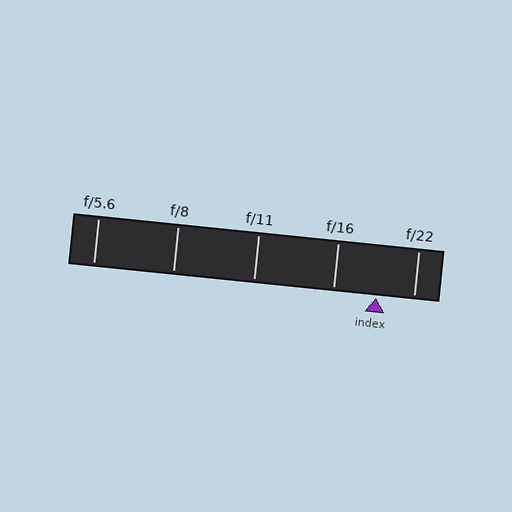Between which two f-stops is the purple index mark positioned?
The index mark is between f/16 and f/22.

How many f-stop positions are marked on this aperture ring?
There are 5 f-stop positions marked.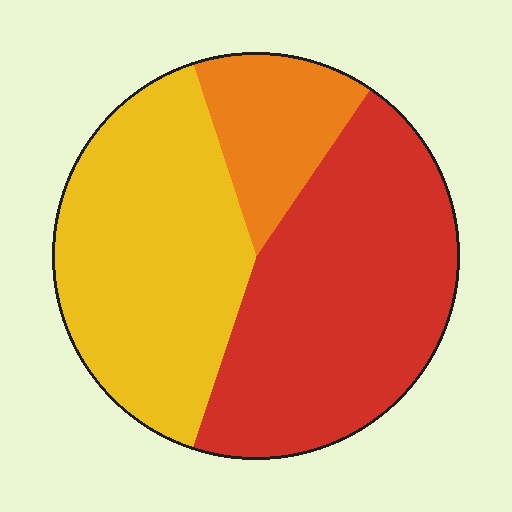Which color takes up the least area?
Orange, at roughly 15%.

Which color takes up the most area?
Red, at roughly 45%.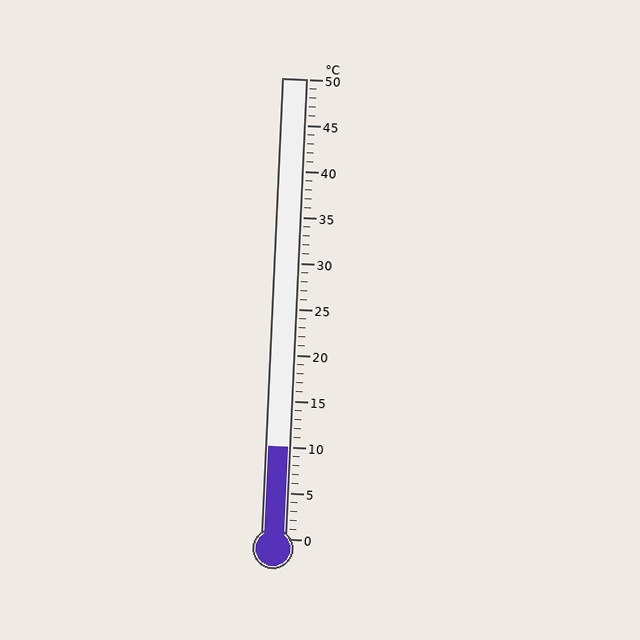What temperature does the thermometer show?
The thermometer shows approximately 10°C.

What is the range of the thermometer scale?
The thermometer scale ranges from 0°C to 50°C.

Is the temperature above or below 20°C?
The temperature is below 20°C.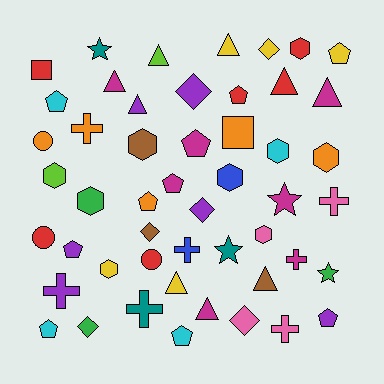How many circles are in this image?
There are 3 circles.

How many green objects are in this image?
There are 3 green objects.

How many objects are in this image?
There are 50 objects.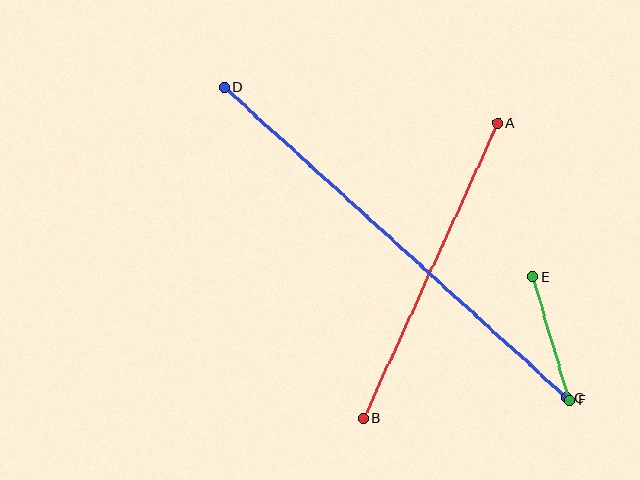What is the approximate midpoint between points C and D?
The midpoint is at approximately (395, 243) pixels.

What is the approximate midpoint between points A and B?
The midpoint is at approximately (431, 271) pixels.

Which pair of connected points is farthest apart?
Points C and D are farthest apart.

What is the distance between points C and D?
The distance is approximately 462 pixels.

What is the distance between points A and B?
The distance is approximately 324 pixels.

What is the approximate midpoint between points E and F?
The midpoint is at approximately (551, 338) pixels.